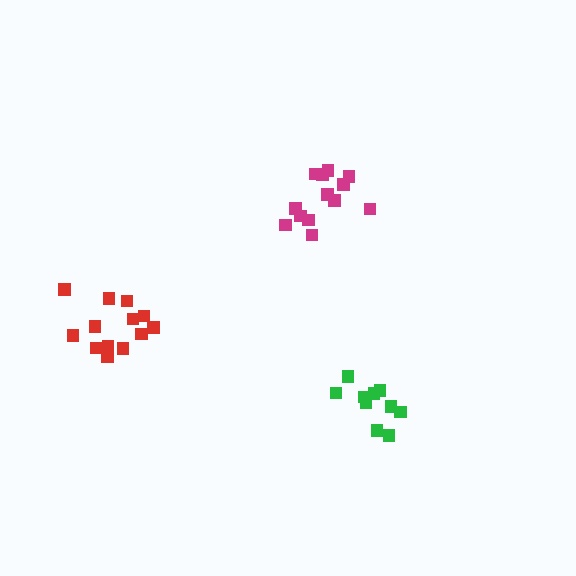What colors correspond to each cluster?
The clusters are colored: magenta, green, red.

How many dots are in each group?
Group 1: 13 dots, Group 2: 10 dots, Group 3: 13 dots (36 total).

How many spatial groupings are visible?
There are 3 spatial groupings.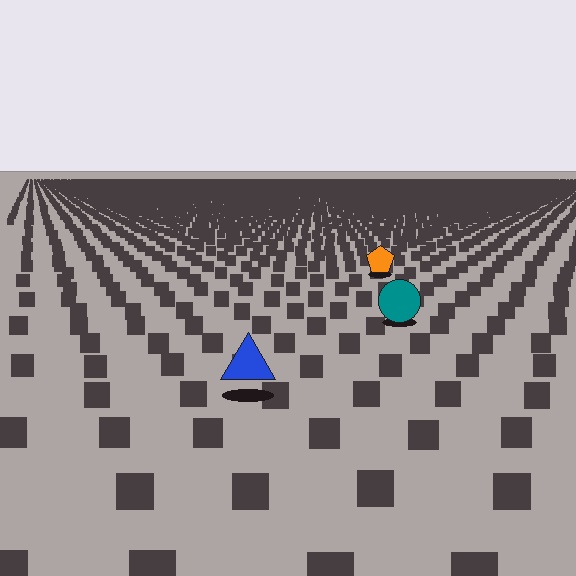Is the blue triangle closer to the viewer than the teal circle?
Yes. The blue triangle is closer — you can tell from the texture gradient: the ground texture is coarser near it.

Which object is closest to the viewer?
The blue triangle is closest. The texture marks near it are larger and more spread out.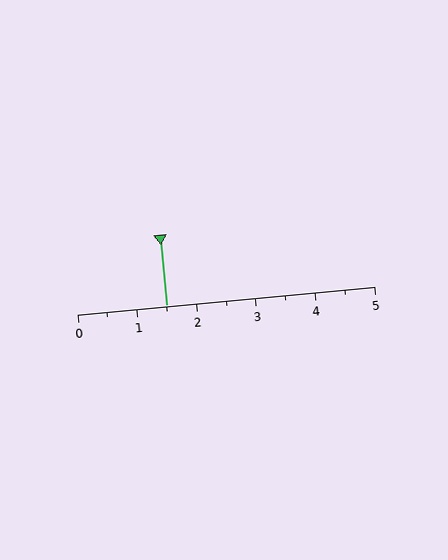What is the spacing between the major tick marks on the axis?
The major ticks are spaced 1 apart.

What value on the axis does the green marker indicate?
The marker indicates approximately 1.5.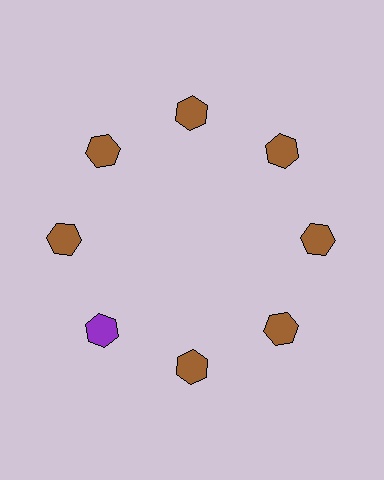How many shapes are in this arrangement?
There are 8 shapes arranged in a ring pattern.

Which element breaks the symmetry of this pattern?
The purple hexagon at roughly the 8 o'clock position breaks the symmetry. All other shapes are brown hexagons.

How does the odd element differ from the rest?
It has a different color: purple instead of brown.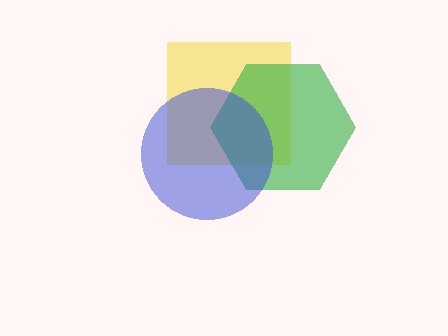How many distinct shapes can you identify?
There are 3 distinct shapes: a yellow square, a green hexagon, a blue circle.